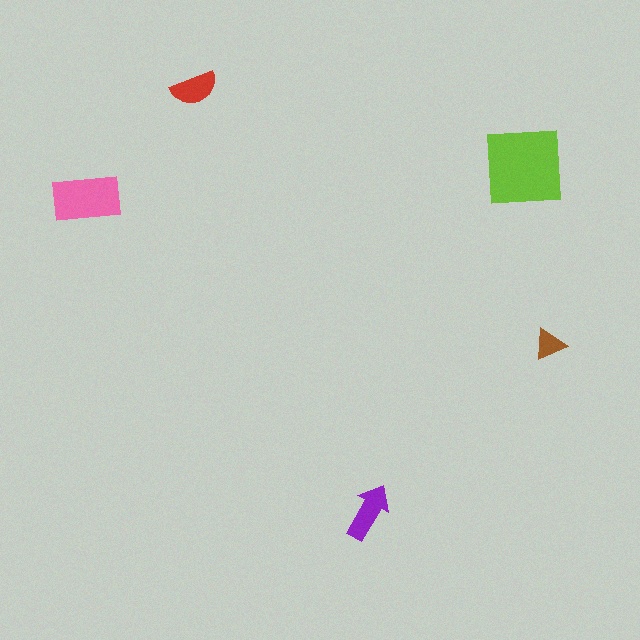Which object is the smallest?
The brown triangle.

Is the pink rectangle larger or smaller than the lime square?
Smaller.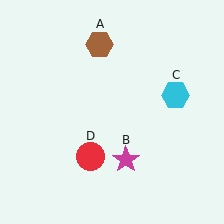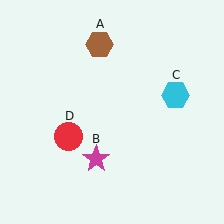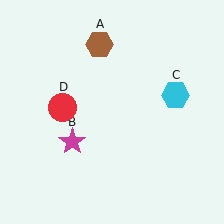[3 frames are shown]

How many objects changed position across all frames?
2 objects changed position: magenta star (object B), red circle (object D).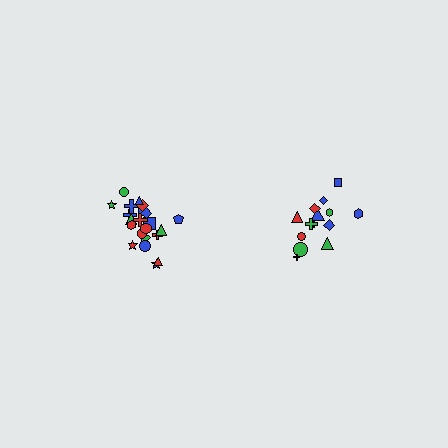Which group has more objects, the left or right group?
The left group.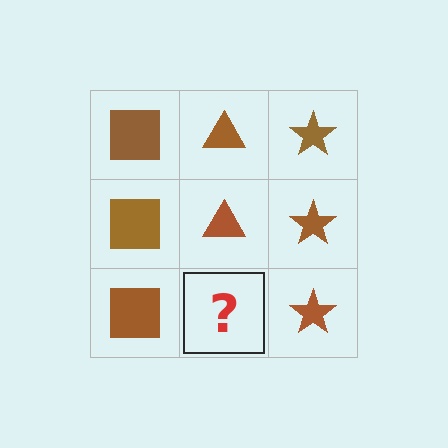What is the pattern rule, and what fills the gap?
The rule is that each column has a consistent shape. The gap should be filled with a brown triangle.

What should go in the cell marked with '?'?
The missing cell should contain a brown triangle.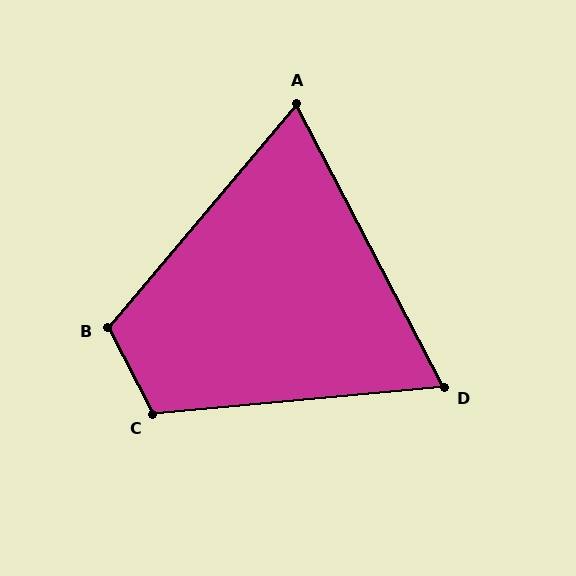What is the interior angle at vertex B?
Approximately 112 degrees (obtuse).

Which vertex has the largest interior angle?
C, at approximately 112 degrees.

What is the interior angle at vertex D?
Approximately 68 degrees (acute).